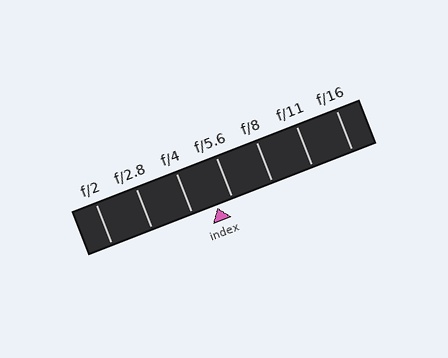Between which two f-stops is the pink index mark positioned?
The index mark is between f/4 and f/5.6.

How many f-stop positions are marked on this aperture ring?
There are 7 f-stop positions marked.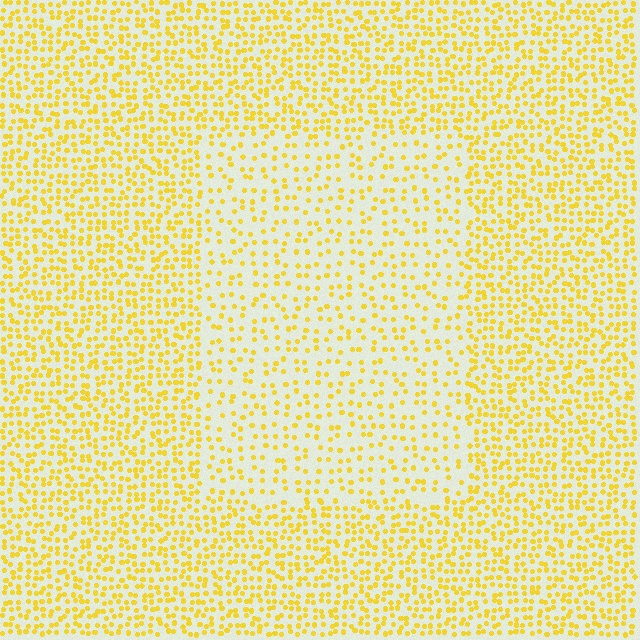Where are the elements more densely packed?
The elements are more densely packed outside the rectangle boundary.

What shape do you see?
I see a rectangle.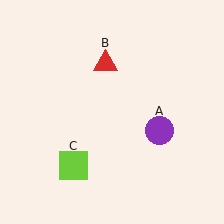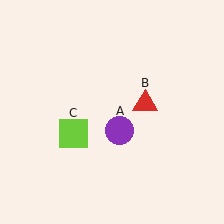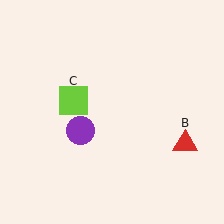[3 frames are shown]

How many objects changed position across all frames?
3 objects changed position: purple circle (object A), red triangle (object B), lime square (object C).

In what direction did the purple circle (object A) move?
The purple circle (object A) moved left.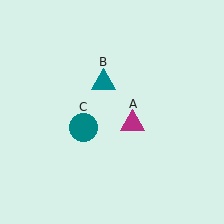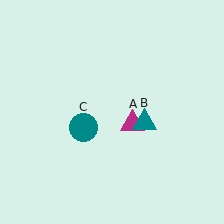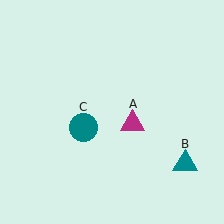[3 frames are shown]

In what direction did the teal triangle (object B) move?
The teal triangle (object B) moved down and to the right.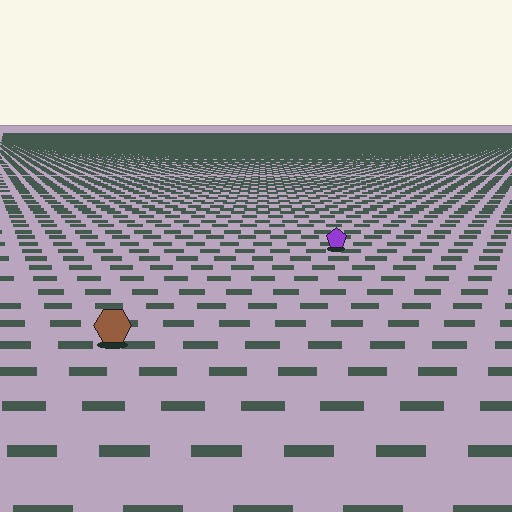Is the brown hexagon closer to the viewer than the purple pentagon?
Yes. The brown hexagon is closer — you can tell from the texture gradient: the ground texture is coarser near it.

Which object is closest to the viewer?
The brown hexagon is closest. The texture marks near it are larger and more spread out.